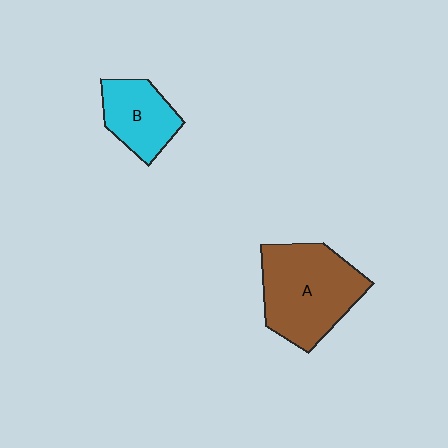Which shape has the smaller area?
Shape B (cyan).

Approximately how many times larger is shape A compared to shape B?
Approximately 1.8 times.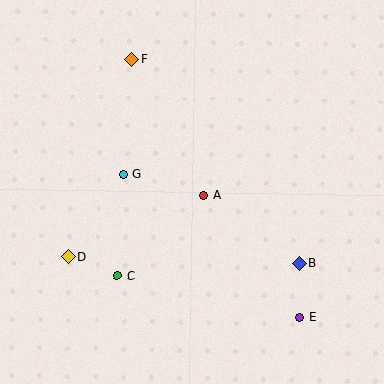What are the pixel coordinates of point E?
Point E is at (300, 317).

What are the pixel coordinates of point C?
Point C is at (117, 275).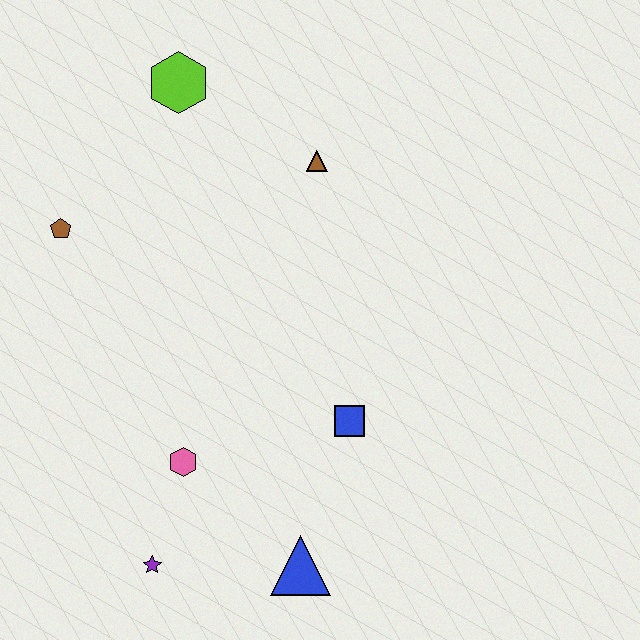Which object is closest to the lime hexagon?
The brown triangle is closest to the lime hexagon.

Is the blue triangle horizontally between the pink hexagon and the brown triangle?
Yes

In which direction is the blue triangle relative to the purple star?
The blue triangle is to the right of the purple star.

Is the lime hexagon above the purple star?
Yes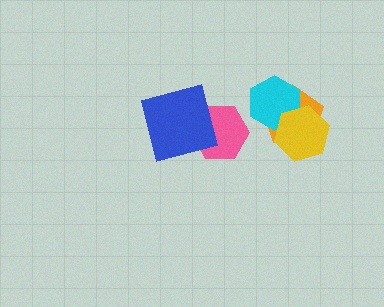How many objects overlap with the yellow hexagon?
2 objects overlap with the yellow hexagon.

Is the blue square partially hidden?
No, no other shape covers it.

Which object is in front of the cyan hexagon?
The yellow hexagon is in front of the cyan hexagon.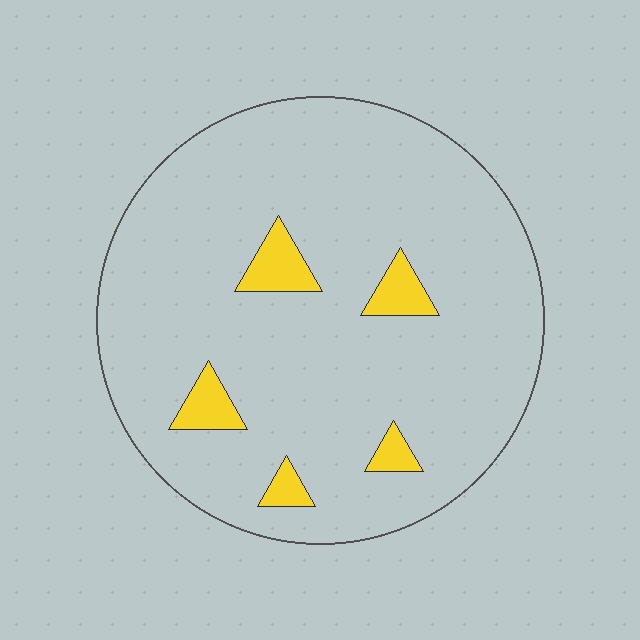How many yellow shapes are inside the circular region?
5.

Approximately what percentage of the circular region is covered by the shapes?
Approximately 10%.